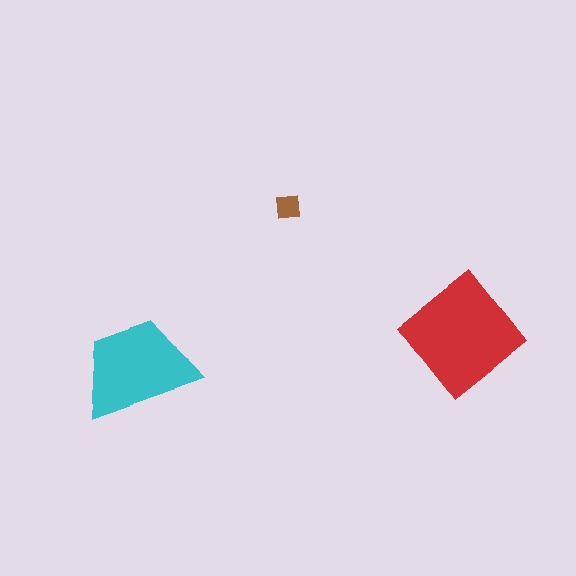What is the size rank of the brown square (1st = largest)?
3rd.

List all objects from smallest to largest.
The brown square, the cyan trapezoid, the red diamond.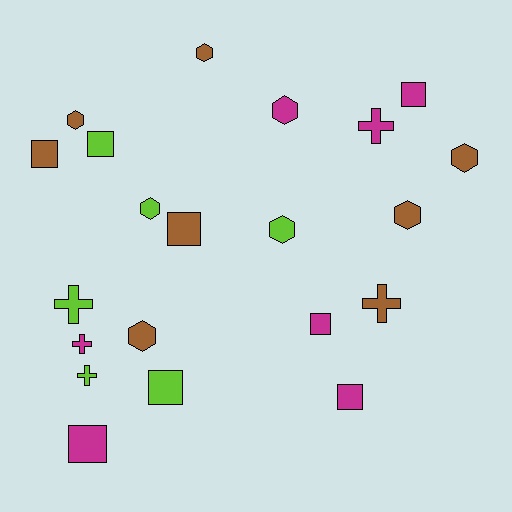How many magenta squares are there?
There are 4 magenta squares.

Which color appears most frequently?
Brown, with 8 objects.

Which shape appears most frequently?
Square, with 8 objects.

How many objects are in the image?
There are 21 objects.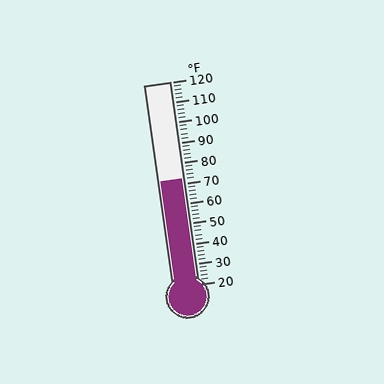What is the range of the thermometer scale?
The thermometer scale ranges from 20°F to 120°F.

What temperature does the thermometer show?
The thermometer shows approximately 72°F.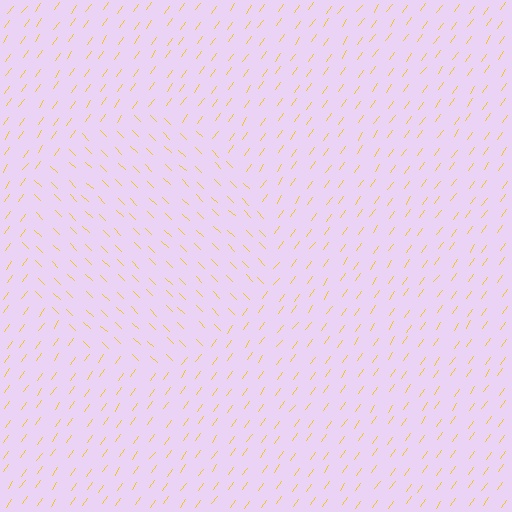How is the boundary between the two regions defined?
The boundary is defined purely by a change in line orientation (approximately 81 degrees difference). All lines are the same color and thickness.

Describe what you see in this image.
The image is filled with small yellow line segments. A circle region in the image has lines oriented differently from the surrounding lines, creating a visible texture boundary.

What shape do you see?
I see a circle.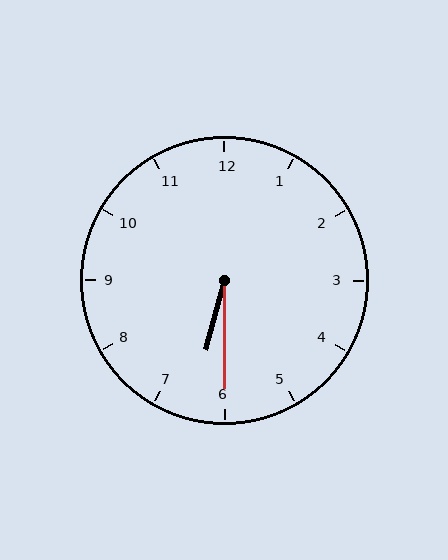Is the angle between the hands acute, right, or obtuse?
It is acute.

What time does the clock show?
6:30.